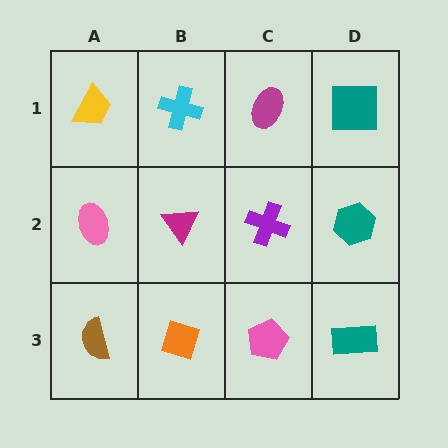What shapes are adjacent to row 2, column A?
A yellow trapezoid (row 1, column A), a brown semicircle (row 3, column A), a magenta triangle (row 2, column B).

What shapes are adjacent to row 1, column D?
A teal hexagon (row 2, column D), a magenta ellipse (row 1, column C).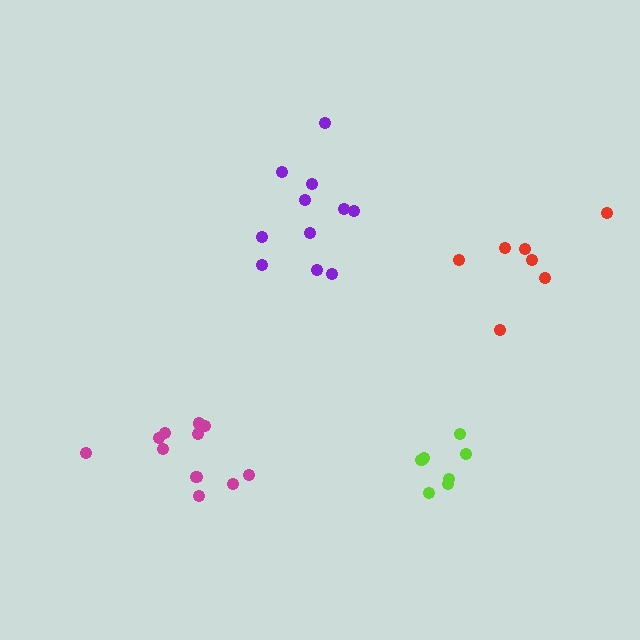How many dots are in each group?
Group 1: 7 dots, Group 2: 11 dots, Group 3: 7 dots, Group 4: 11 dots (36 total).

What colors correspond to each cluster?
The clusters are colored: lime, purple, red, magenta.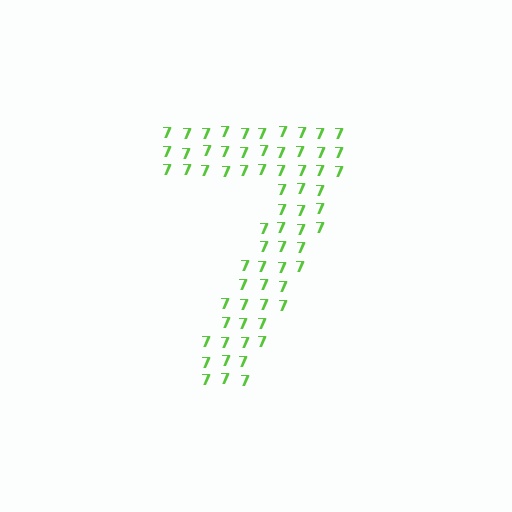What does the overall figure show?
The overall figure shows the digit 7.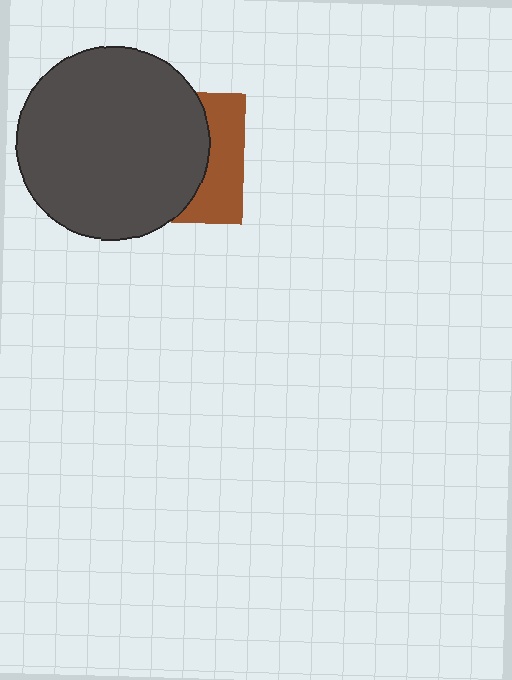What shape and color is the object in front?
The object in front is a dark gray circle.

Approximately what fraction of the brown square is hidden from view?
Roughly 67% of the brown square is hidden behind the dark gray circle.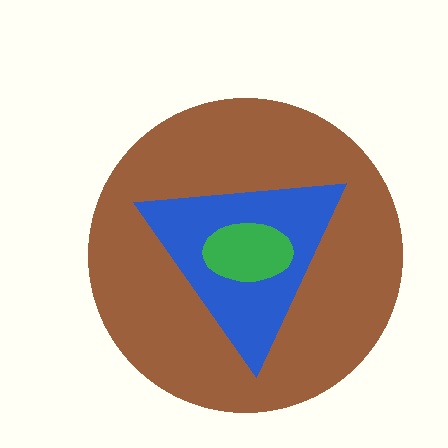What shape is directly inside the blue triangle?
The green ellipse.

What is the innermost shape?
The green ellipse.